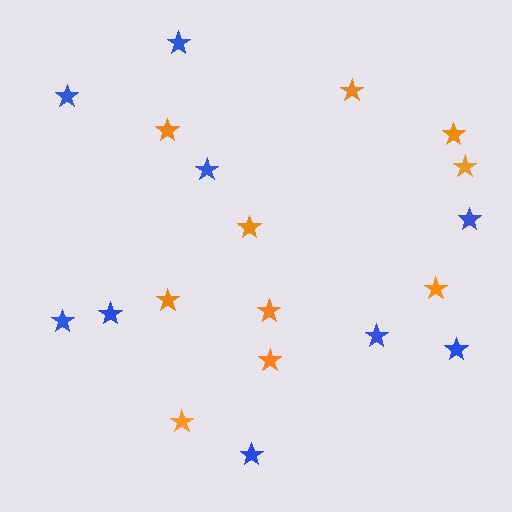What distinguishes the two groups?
There are 2 groups: one group of blue stars (9) and one group of orange stars (10).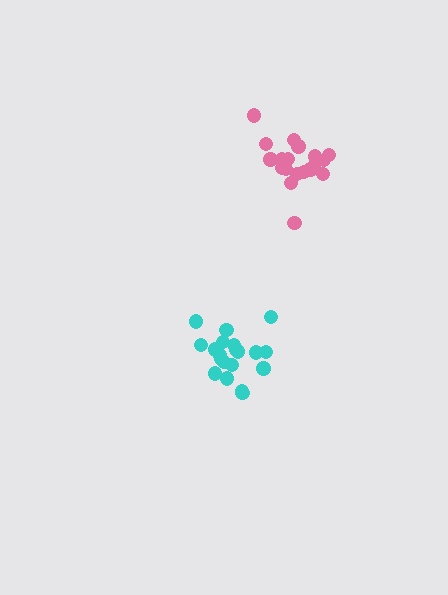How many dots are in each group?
Group 1: 20 dots, Group 2: 19 dots (39 total).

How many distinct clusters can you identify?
There are 2 distinct clusters.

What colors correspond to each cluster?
The clusters are colored: cyan, pink.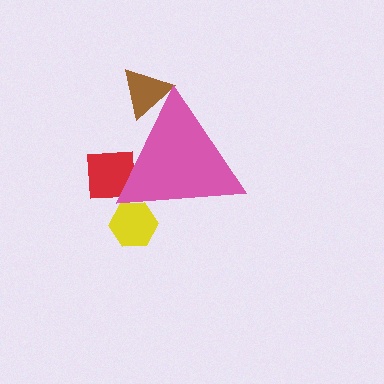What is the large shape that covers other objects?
A pink triangle.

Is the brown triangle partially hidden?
Yes, the brown triangle is partially hidden behind the pink triangle.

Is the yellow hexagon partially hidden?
Yes, the yellow hexagon is partially hidden behind the pink triangle.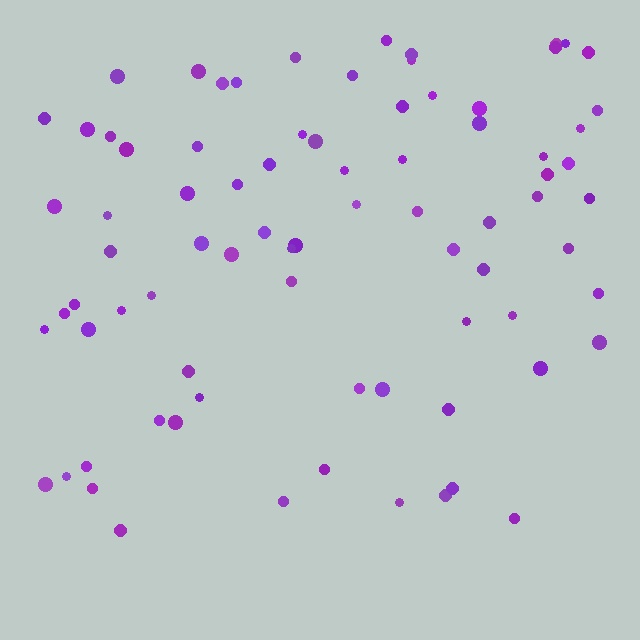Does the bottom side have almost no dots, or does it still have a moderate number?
Still a moderate number, just noticeably fewer than the top.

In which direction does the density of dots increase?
From bottom to top, with the top side densest.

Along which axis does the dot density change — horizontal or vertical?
Vertical.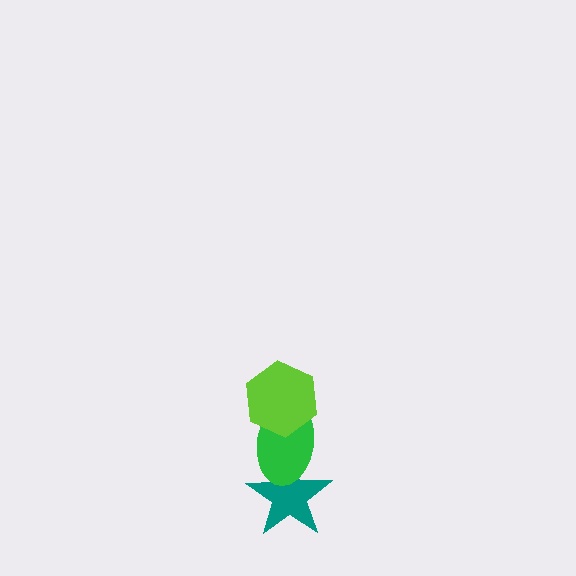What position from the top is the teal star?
The teal star is 3rd from the top.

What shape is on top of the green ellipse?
The lime hexagon is on top of the green ellipse.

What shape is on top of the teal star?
The green ellipse is on top of the teal star.